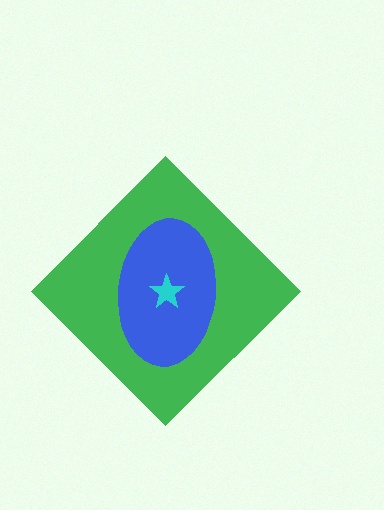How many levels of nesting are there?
3.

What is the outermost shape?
The green diamond.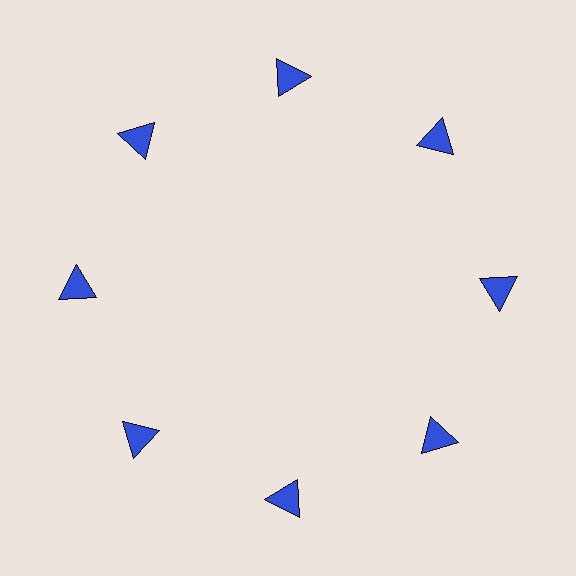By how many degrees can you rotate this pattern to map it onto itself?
The pattern maps onto itself every 45 degrees of rotation.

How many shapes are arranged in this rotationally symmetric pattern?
There are 8 shapes, arranged in 8 groups of 1.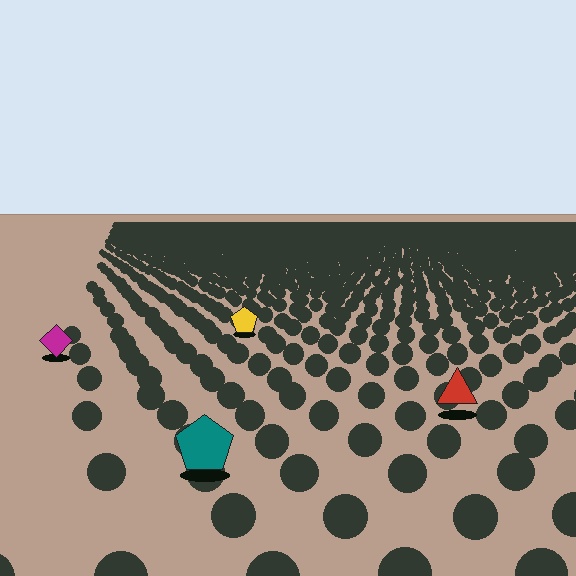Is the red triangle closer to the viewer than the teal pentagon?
No. The teal pentagon is closer — you can tell from the texture gradient: the ground texture is coarser near it.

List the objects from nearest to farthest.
From nearest to farthest: the teal pentagon, the red triangle, the magenta diamond, the yellow pentagon.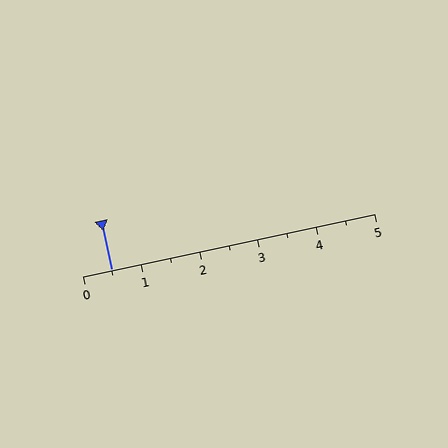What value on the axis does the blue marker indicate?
The marker indicates approximately 0.5.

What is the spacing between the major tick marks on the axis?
The major ticks are spaced 1 apart.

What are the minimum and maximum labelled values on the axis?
The axis runs from 0 to 5.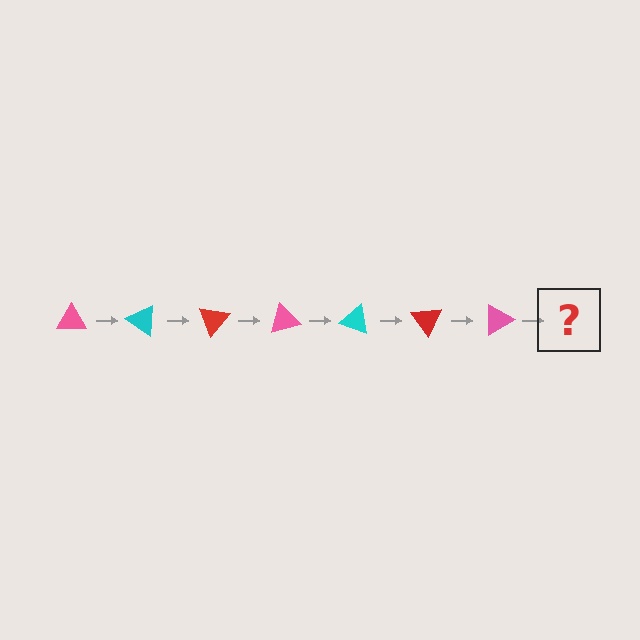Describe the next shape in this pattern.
It should be a cyan triangle, rotated 245 degrees from the start.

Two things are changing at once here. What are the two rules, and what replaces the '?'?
The two rules are that it rotates 35 degrees each step and the color cycles through pink, cyan, and red. The '?' should be a cyan triangle, rotated 245 degrees from the start.